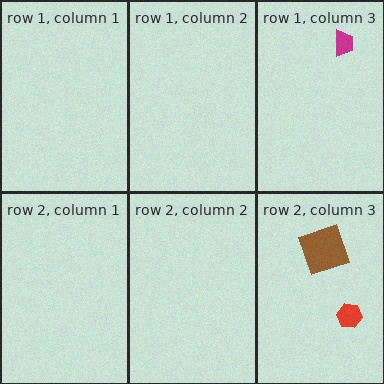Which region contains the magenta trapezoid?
The row 1, column 3 region.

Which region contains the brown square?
The row 2, column 3 region.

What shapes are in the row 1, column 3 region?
The magenta trapezoid.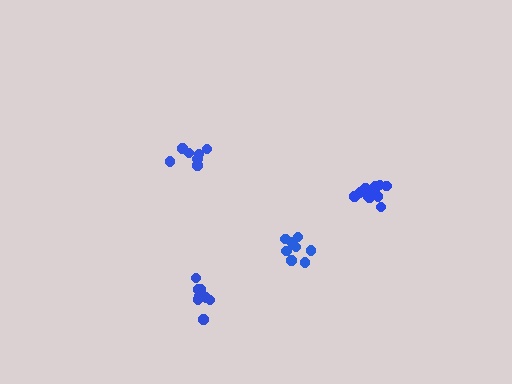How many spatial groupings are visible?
There are 4 spatial groupings.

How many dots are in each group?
Group 1: 11 dots, Group 2: 10 dots, Group 3: 8 dots, Group 4: 7 dots (36 total).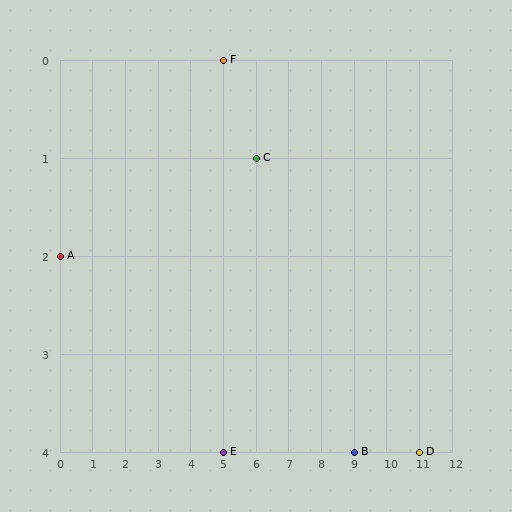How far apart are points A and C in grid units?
Points A and C are 6 columns and 1 row apart (about 6.1 grid units diagonally).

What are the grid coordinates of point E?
Point E is at grid coordinates (5, 4).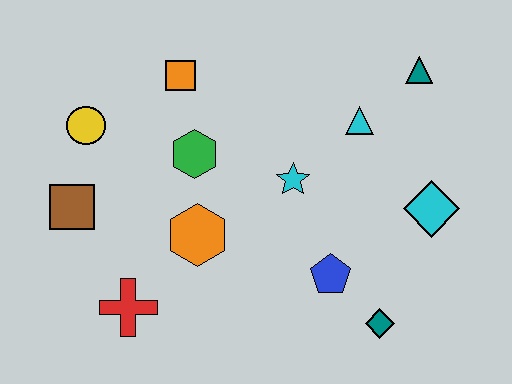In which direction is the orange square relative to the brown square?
The orange square is above the brown square.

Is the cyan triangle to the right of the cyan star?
Yes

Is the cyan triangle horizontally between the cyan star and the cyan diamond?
Yes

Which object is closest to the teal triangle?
The cyan triangle is closest to the teal triangle.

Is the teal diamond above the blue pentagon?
No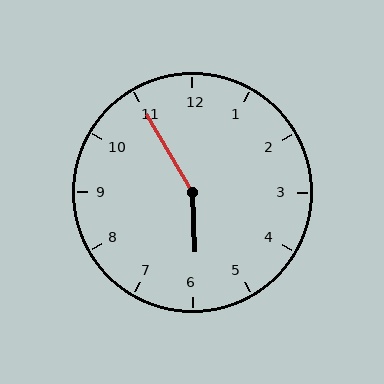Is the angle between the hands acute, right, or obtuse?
It is obtuse.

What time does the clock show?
5:55.